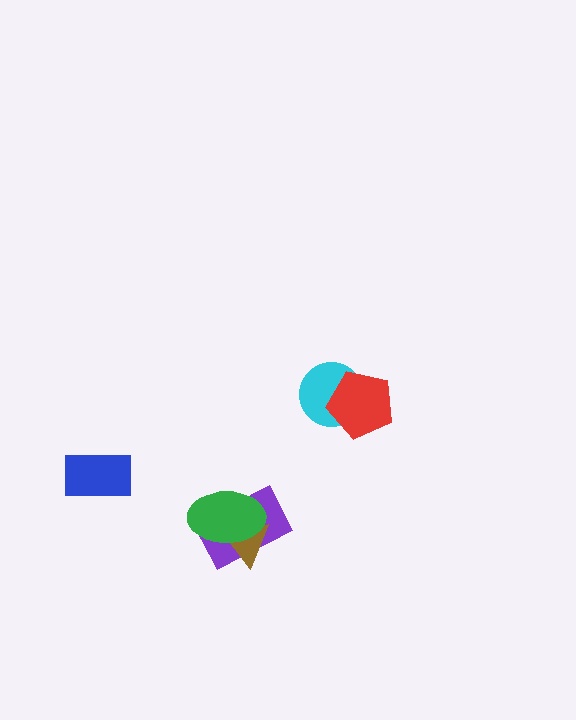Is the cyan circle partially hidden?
Yes, it is partially covered by another shape.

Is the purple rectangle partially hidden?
Yes, it is partially covered by another shape.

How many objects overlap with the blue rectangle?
0 objects overlap with the blue rectangle.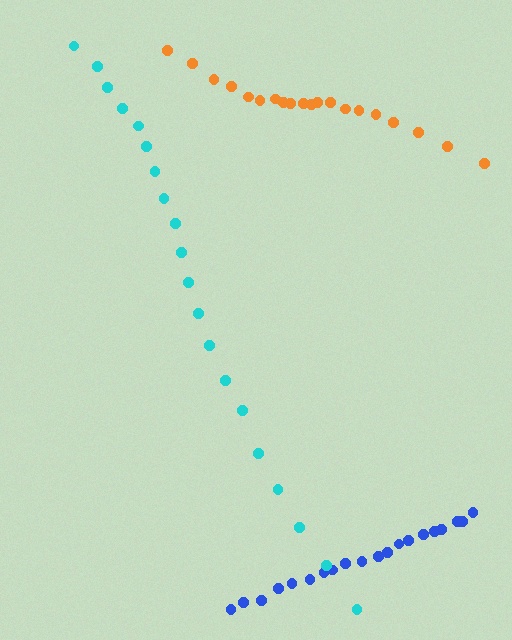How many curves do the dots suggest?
There are 3 distinct paths.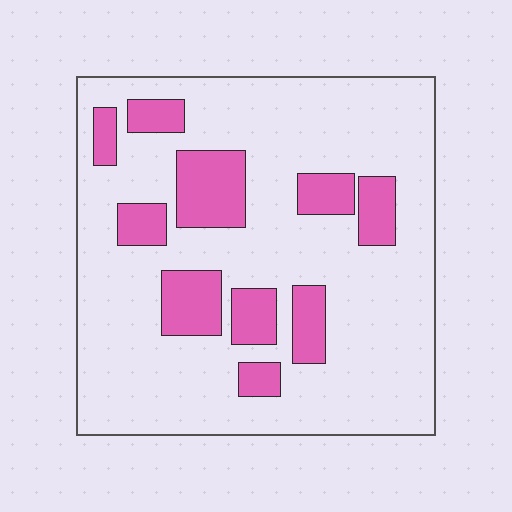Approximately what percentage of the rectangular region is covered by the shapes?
Approximately 20%.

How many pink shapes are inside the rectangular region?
10.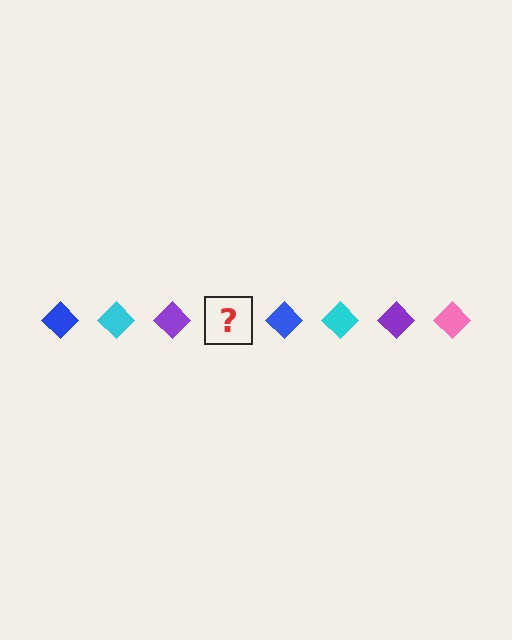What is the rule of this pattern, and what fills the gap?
The rule is that the pattern cycles through blue, cyan, purple, pink diamonds. The gap should be filled with a pink diamond.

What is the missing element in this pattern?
The missing element is a pink diamond.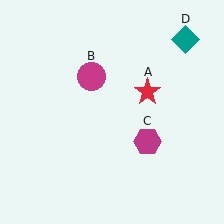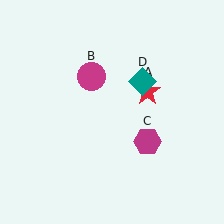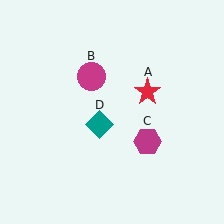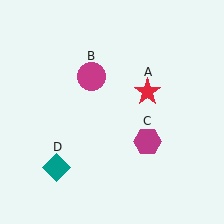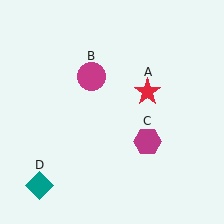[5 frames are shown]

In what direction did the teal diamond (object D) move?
The teal diamond (object D) moved down and to the left.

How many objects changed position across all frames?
1 object changed position: teal diamond (object D).